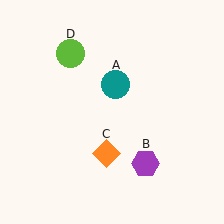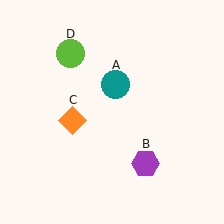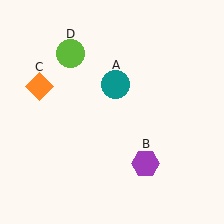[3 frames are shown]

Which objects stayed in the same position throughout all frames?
Teal circle (object A) and purple hexagon (object B) and lime circle (object D) remained stationary.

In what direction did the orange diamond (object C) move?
The orange diamond (object C) moved up and to the left.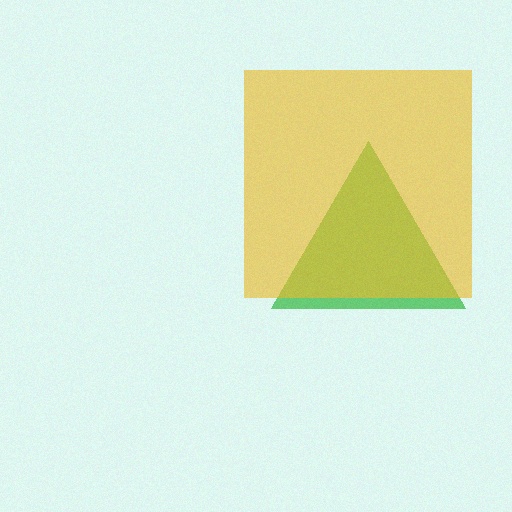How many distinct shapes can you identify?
There are 2 distinct shapes: a green triangle, a yellow square.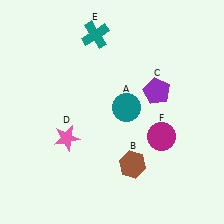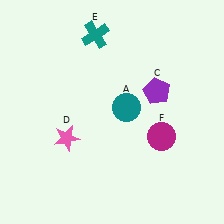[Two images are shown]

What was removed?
The brown hexagon (B) was removed in Image 2.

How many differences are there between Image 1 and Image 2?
There is 1 difference between the two images.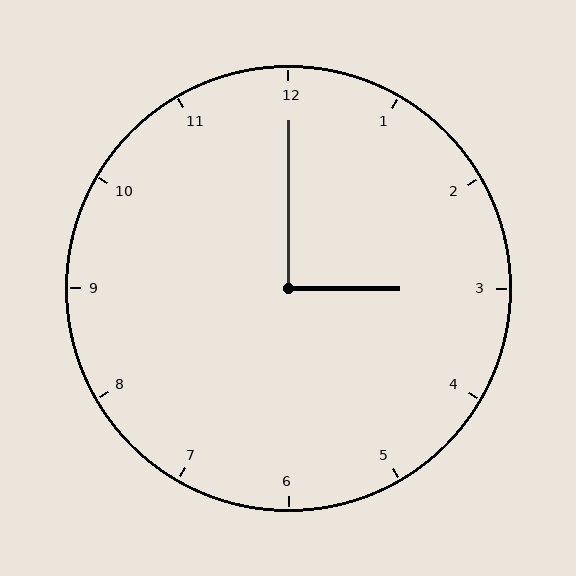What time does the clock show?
3:00.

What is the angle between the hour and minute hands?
Approximately 90 degrees.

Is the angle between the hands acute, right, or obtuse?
It is right.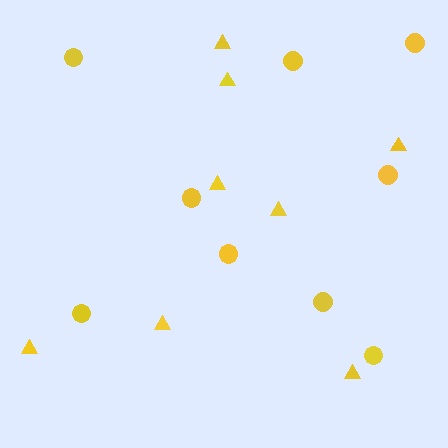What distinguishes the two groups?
There are 2 groups: one group of triangles (8) and one group of circles (9).